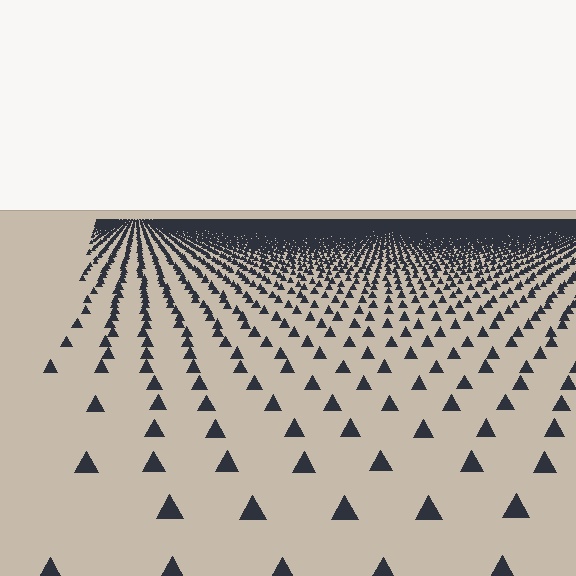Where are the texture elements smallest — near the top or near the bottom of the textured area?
Near the top.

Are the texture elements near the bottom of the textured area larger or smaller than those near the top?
Larger. Near the bottom, elements are closer to the viewer and appear at a bigger on-screen size.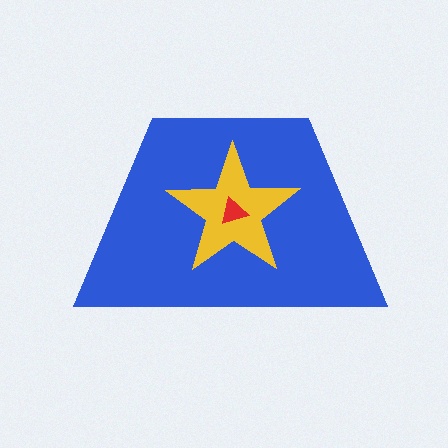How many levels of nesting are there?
3.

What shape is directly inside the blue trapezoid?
The yellow star.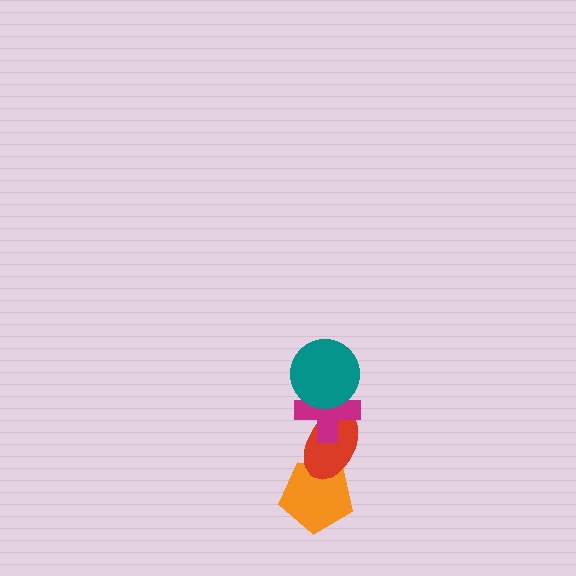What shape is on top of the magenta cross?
The teal circle is on top of the magenta cross.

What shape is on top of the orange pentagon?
The red ellipse is on top of the orange pentagon.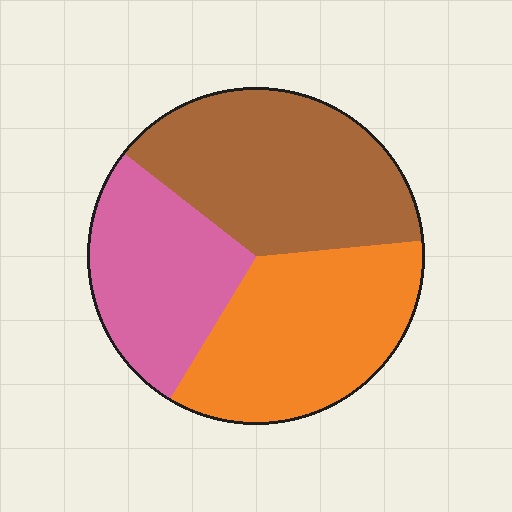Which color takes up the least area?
Pink, at roughly 25%.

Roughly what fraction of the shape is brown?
Brown takes up between a quarter and a half of the shape.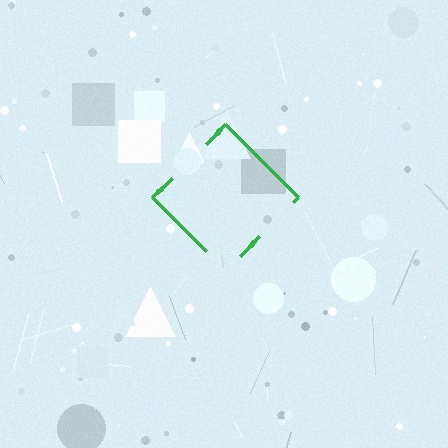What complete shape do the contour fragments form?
The contour fragments form a diamond.